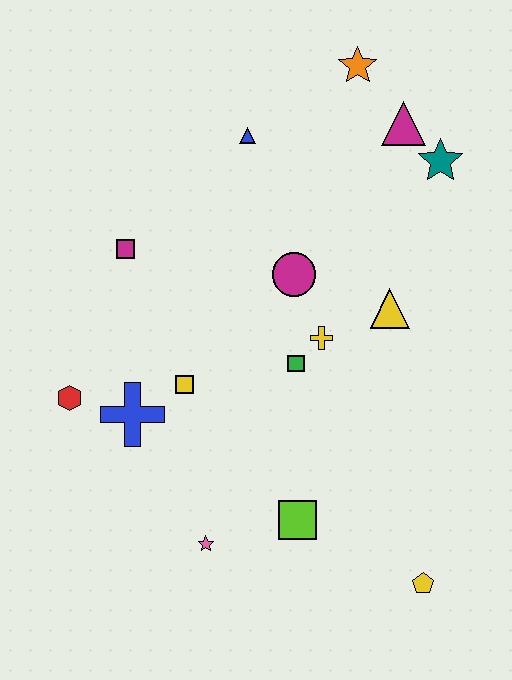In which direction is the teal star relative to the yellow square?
The teal star is to the right of the yellow square.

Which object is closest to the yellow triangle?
The yellow cross is closest to the yellow triangle.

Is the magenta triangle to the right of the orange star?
Yes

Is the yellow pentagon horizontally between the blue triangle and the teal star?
Yes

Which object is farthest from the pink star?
The orange star is farthest from the pink star.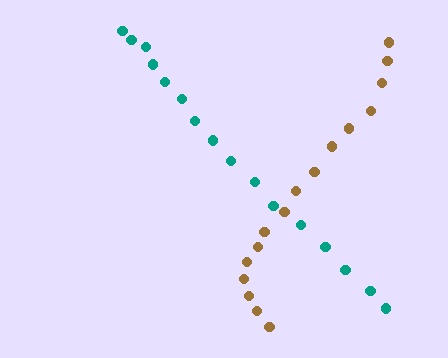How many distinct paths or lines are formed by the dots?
There are 2 distinct paths.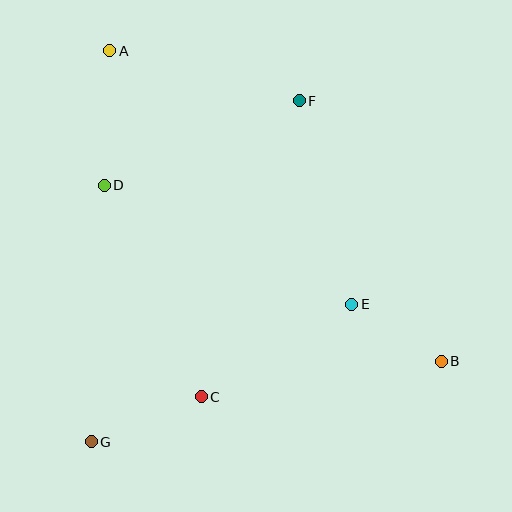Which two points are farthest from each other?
Points A and B are farthest from each other.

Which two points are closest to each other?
Points B and E are closest to each other.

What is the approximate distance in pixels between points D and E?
The distance between D and E is approximately 275 pixels.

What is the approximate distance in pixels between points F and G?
The distance between F and G is approximately 399 pixels.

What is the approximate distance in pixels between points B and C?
The distance between B and C is approximately 243 pixels.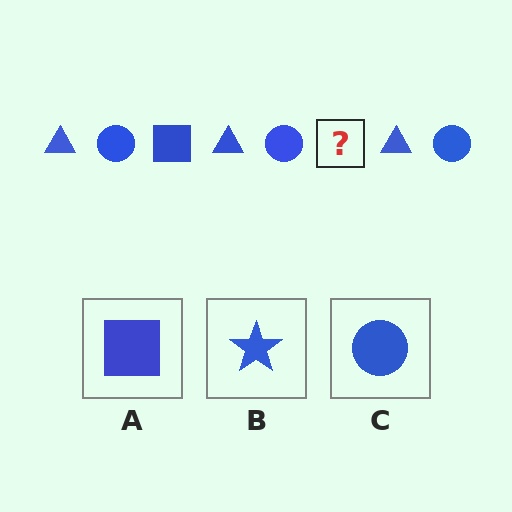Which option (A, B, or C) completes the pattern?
A.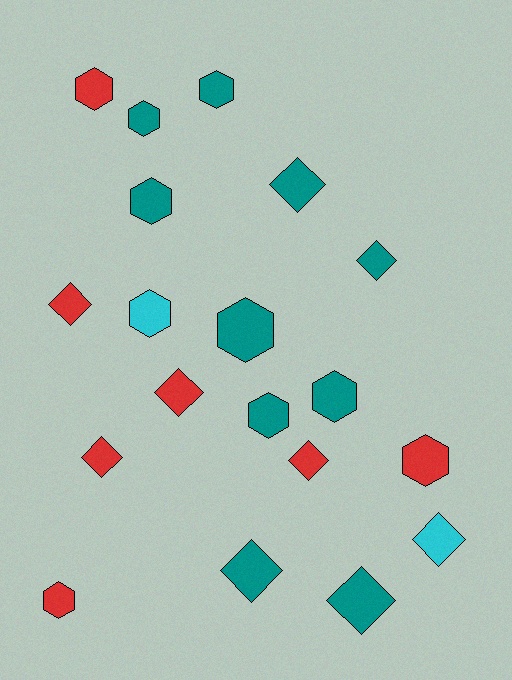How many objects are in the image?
There are 19 objects.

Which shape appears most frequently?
Hexagon, with 10 objects.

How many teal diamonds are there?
There are 4 teal diamonds.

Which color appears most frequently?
Teal, with 10 objects.